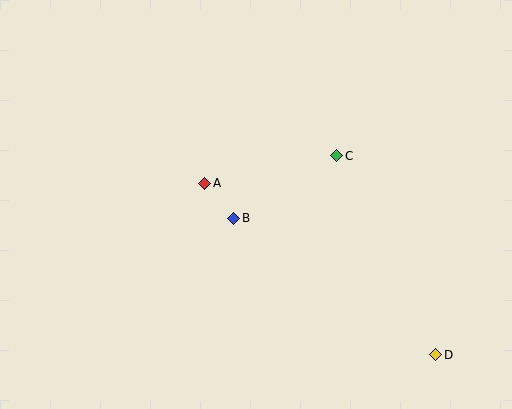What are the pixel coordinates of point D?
Point D is at (436, 355).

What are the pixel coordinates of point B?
Point B is at (234, 218).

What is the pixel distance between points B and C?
The distance between B and C is 120 pixels.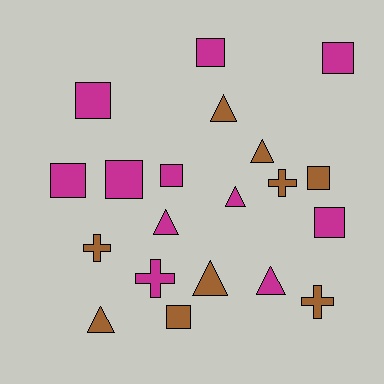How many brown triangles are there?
There are 4 brown triangles.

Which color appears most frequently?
Magenta, with 11 objects.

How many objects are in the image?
There are 20 objects.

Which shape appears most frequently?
Square, with 9 objects.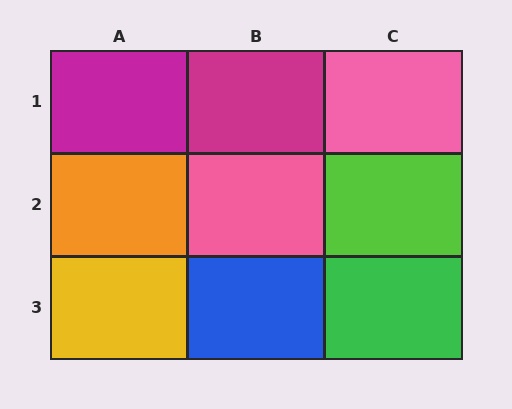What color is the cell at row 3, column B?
Blue.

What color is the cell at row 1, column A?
Magenta.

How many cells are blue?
1 cell is blue.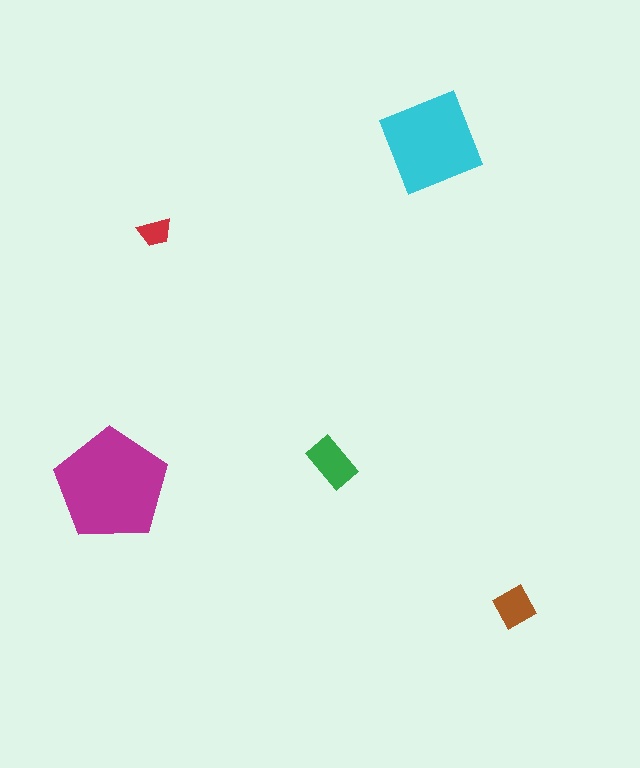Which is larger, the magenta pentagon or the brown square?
The magenta pentagon.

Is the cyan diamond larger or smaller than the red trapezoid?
Larger.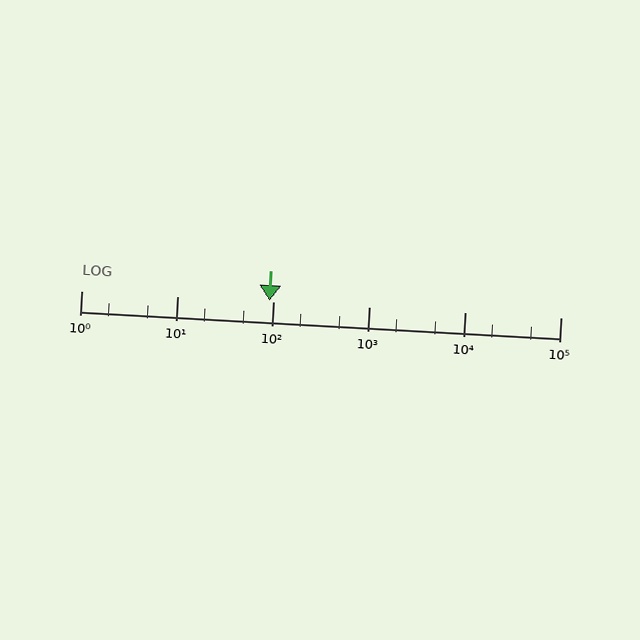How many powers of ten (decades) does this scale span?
The scale spans 5 decades, from 1 to 100000.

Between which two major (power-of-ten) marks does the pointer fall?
The pointer is between 10 and 100.